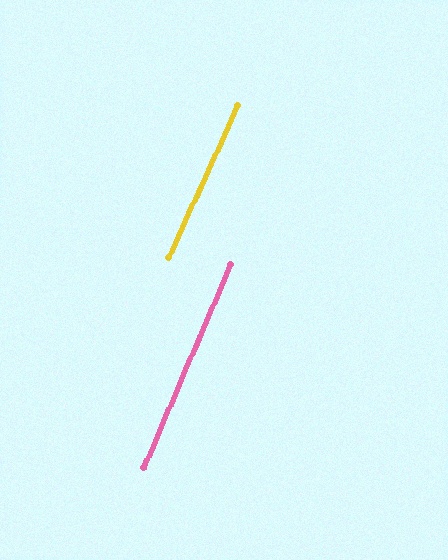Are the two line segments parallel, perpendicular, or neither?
Parallel — their directions differ by only 1.1°.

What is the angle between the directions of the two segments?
Approximately 1 degree.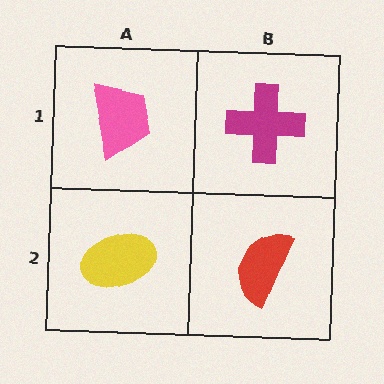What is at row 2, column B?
A red semicircle.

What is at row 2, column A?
A yellow ellipse.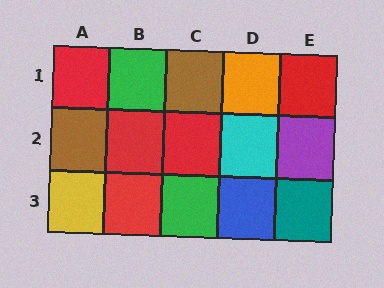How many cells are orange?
1 cell is orange.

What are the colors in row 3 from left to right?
Yellow, red, green, blue, teal.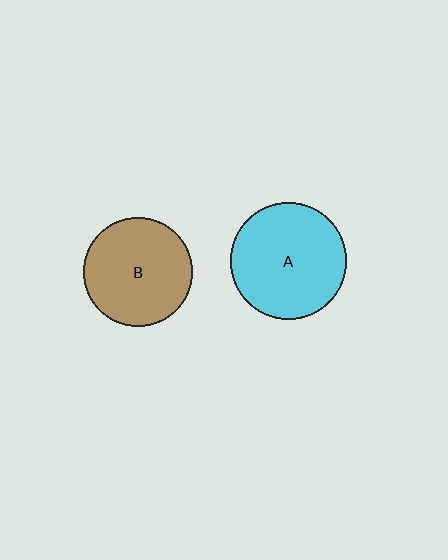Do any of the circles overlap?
No, none of the circles overlap.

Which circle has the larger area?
Circle A (cyan).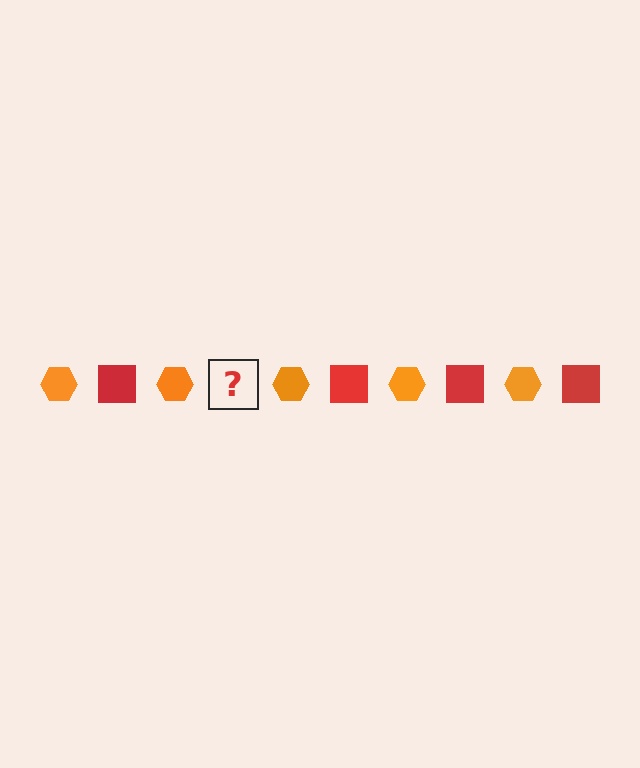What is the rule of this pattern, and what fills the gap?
The rule is that the pattern alternates between orange hexagon and red square. The gap should be filled with a red square.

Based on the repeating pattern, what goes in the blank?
The blank should be a red square.